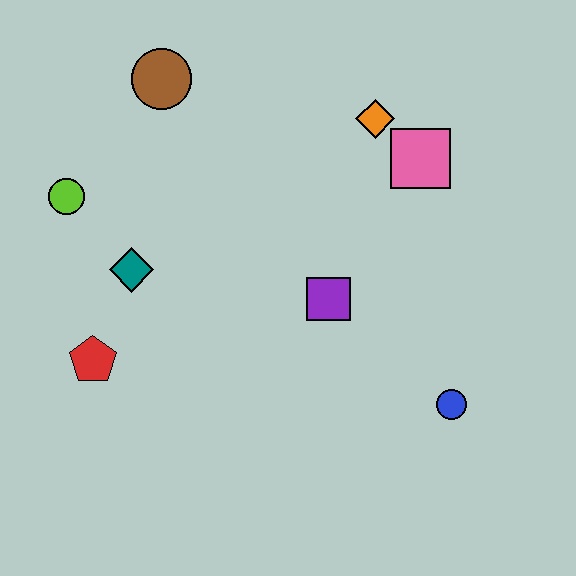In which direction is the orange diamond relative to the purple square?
The orange diamond is above the purple square.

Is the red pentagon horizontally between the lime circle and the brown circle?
Yes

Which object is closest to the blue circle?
The purple square is closest to the blue circle.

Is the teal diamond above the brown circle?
No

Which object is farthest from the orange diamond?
The red pentagon is farthest from the orange diamond.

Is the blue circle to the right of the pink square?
Yes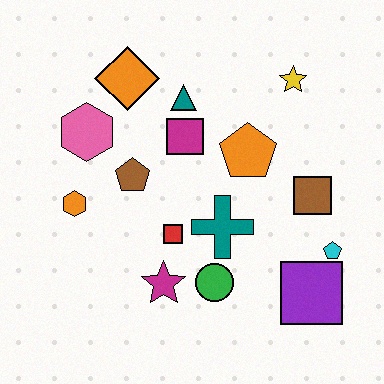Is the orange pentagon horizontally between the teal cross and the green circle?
No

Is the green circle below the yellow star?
Yes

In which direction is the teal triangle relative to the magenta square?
The teal triangle is above the magenta square.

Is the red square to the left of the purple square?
Yes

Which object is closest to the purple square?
The cyan pentagon is closest to the purple square.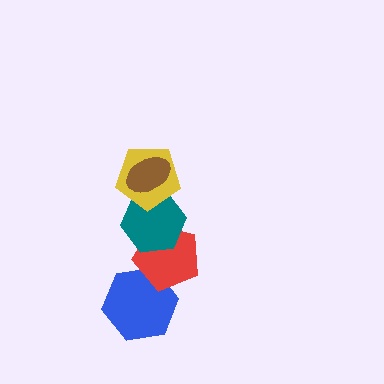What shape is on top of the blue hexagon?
The red pentagon is on top of the blue hexagon.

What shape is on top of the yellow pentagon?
The brown ellipse is on top of the yellow pentagon.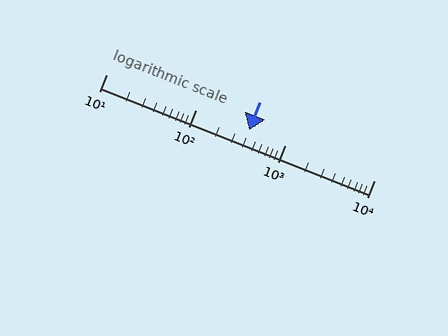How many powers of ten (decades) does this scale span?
The scale spans 3 decades, from 10 to 10000.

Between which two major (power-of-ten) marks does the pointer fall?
The pointer is between 100 and 1000.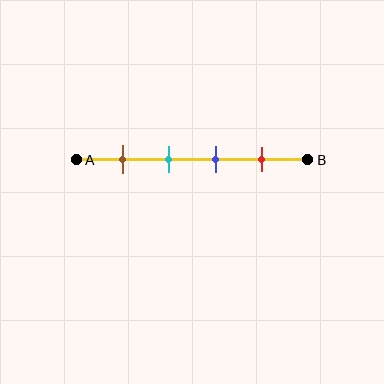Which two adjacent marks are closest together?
The cyan and blue marks are the closest adjacent pair.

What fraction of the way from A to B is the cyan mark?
The cyan mark is approximately 40% (0.4) of the way from A to B.